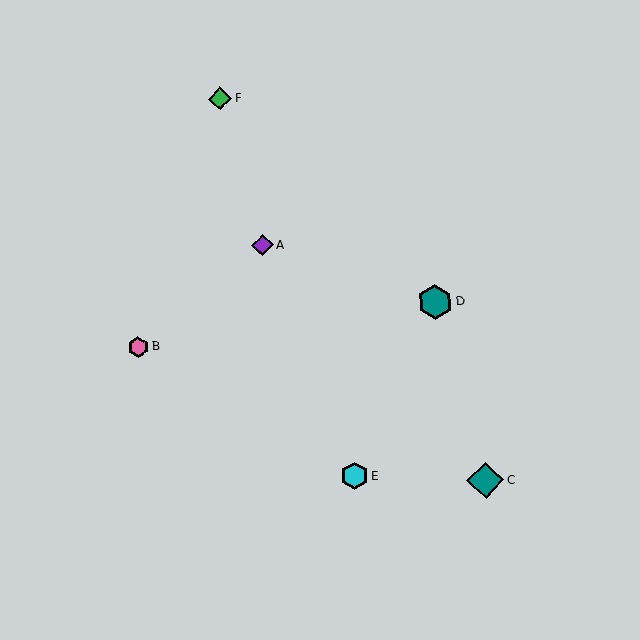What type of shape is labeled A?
Shape A is a purple diamond.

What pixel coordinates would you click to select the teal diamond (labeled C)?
Click at (485, 480) to select the teal diamond C.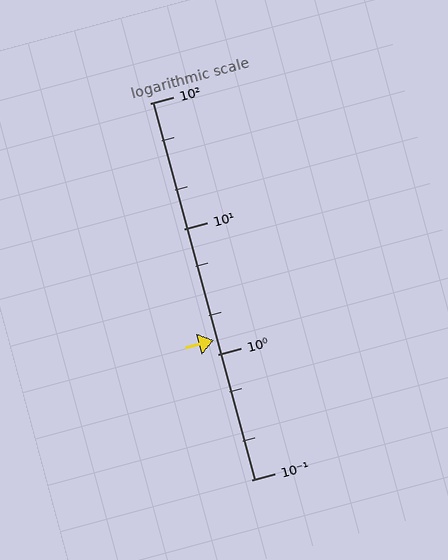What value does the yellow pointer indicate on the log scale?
The pointer indicates approximately 1.3.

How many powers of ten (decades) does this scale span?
The scale spans 3 decades, from 0.1 to 100.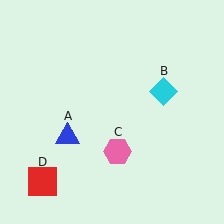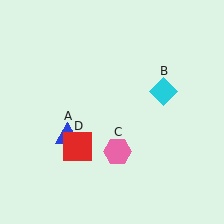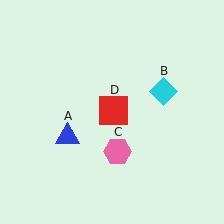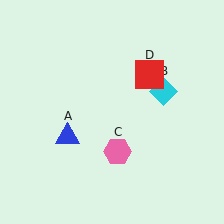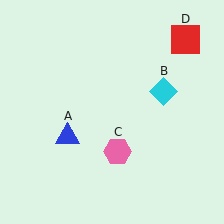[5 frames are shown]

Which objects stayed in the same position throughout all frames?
Blue triangle (object A) and cyan diamond (object B) and pink hexagon (object C) remained stationary.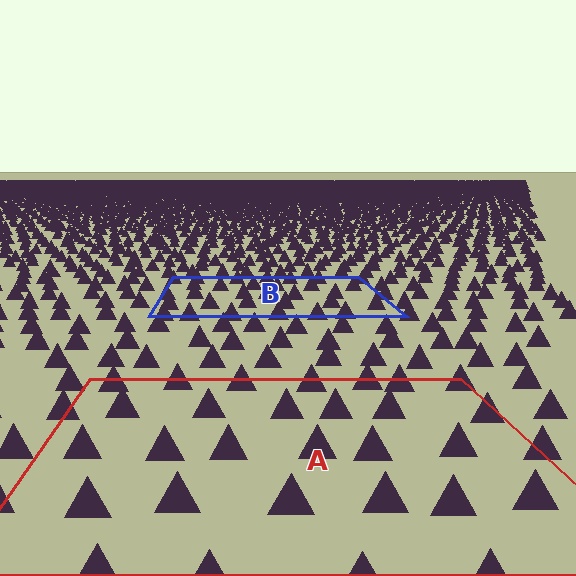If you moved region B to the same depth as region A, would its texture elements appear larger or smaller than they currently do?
They would appear larger. At a closer depth, the same texture elements are projected at a bigger on-screen size.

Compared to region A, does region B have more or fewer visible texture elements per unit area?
Region B has more texture elements per unit area — they are packed more densely because it is farther away.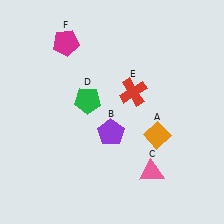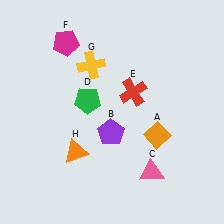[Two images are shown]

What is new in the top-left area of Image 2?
A yellow cross (G) was added in the top-left area of Image 2.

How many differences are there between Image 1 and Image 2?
There are 2 differences between the two images.